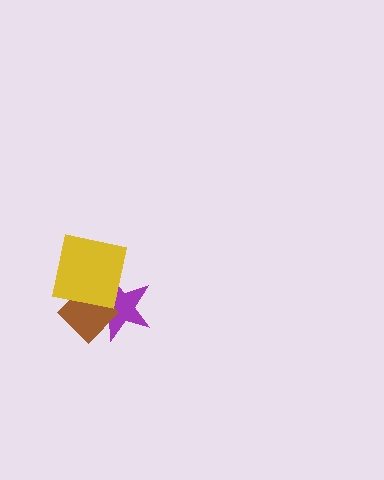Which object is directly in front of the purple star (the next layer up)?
The brown diamond is directly in front of the purple star.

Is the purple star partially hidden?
Yes, it is partially covered by another shape.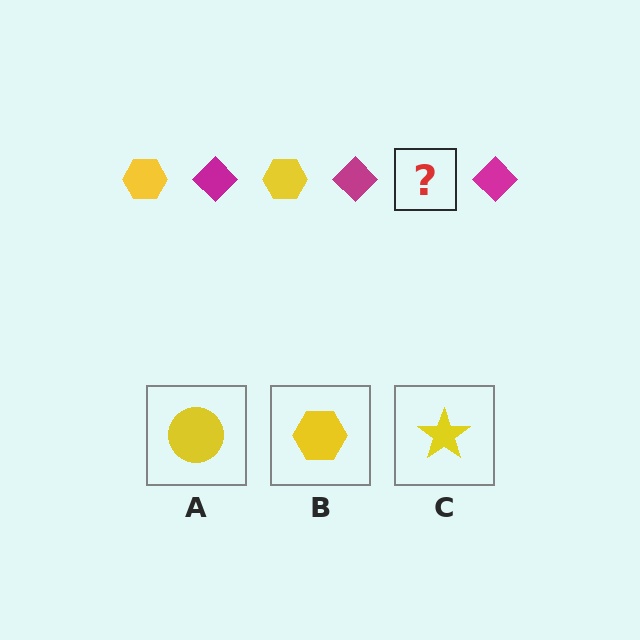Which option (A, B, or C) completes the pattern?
B.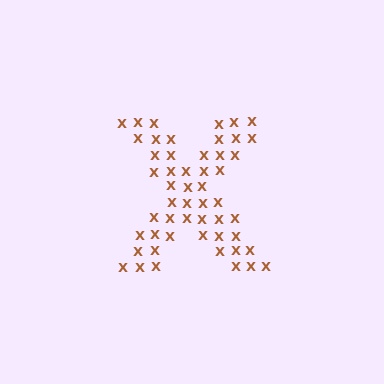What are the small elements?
The small elements are letter X's.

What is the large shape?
The large shape is the letter X.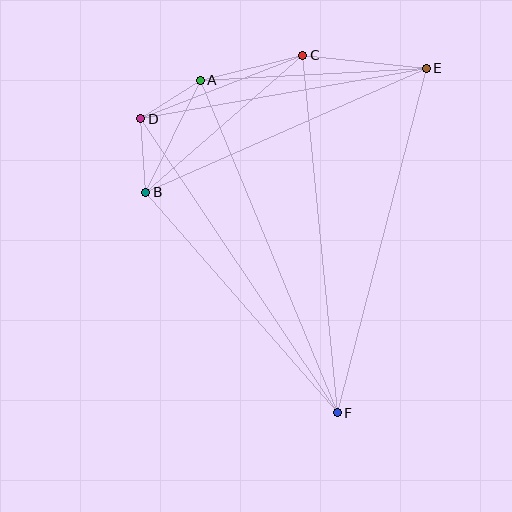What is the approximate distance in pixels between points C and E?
The distance between C and E is approximately 124 pixels.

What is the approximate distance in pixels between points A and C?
The distance between A and C is approximately 106 pixels.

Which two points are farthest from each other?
Points A and F are farthest from each other.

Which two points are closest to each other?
Points A and D are closest to each other.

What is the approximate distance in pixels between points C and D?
The distance between C and D is approximately 174 pixels.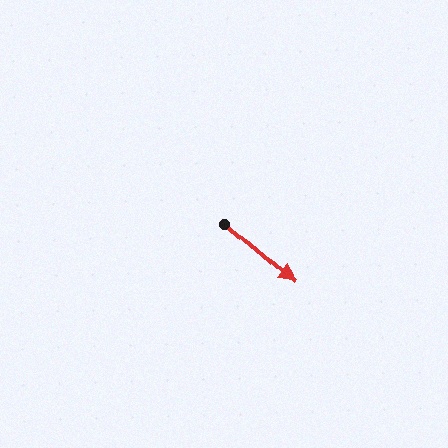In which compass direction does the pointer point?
Southeast.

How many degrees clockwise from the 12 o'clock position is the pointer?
Approximately 130 degrees.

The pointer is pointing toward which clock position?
Roughly 4 o'clock.